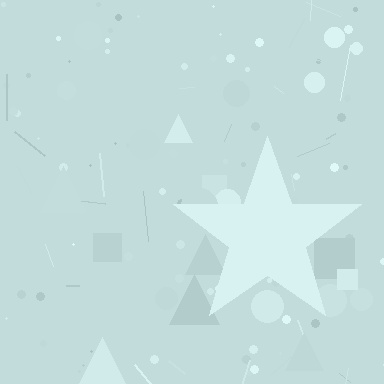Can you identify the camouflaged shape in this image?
The camouflaged shape is a star.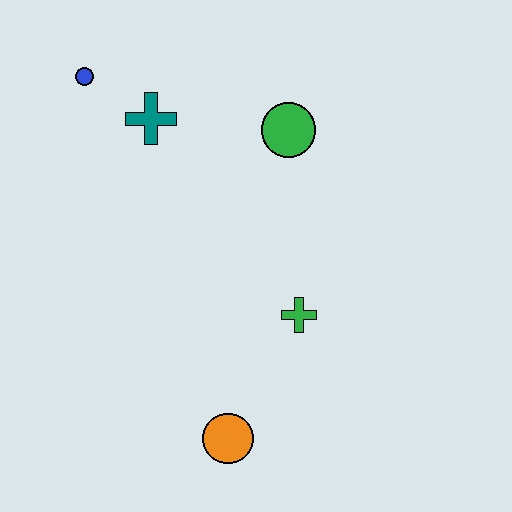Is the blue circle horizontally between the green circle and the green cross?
No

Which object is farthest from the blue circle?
The orange circle is farthest from the blue circle.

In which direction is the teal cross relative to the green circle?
The teal cross is to the left of the green circle.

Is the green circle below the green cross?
No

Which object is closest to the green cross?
The orange circle is closest to the green cross.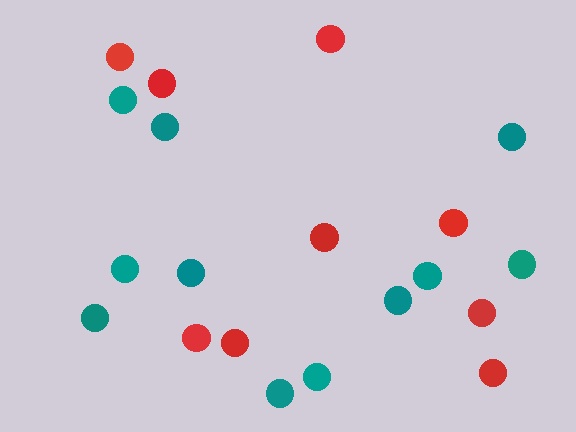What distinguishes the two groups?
There are 2 groups: one group of red circles (9) and one group of teal circles (11).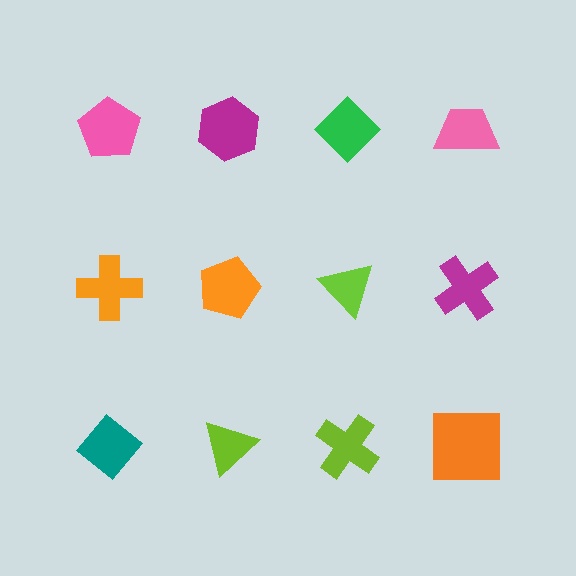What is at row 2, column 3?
A lime triangle.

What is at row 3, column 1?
A teal diamond.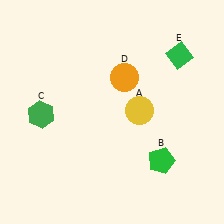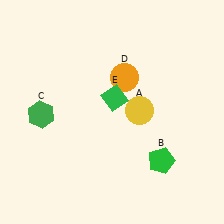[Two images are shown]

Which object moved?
The green diamond (E) moved left.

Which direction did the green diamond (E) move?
The green diamond (E) moved left.